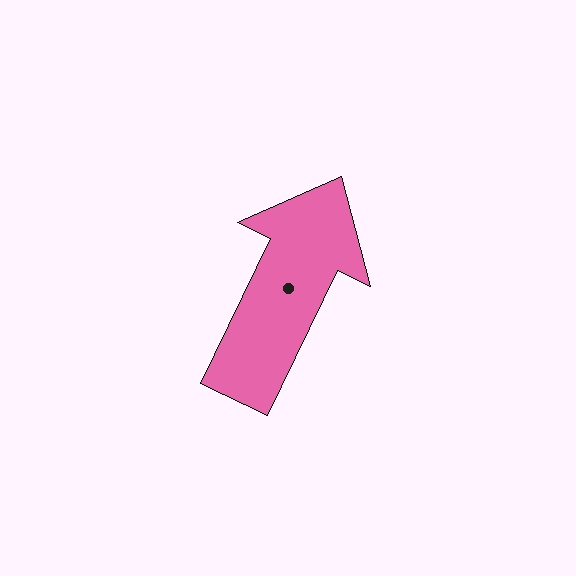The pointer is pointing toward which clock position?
Roughly 1 o'clock.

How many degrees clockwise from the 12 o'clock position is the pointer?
Approximately 26 degrees.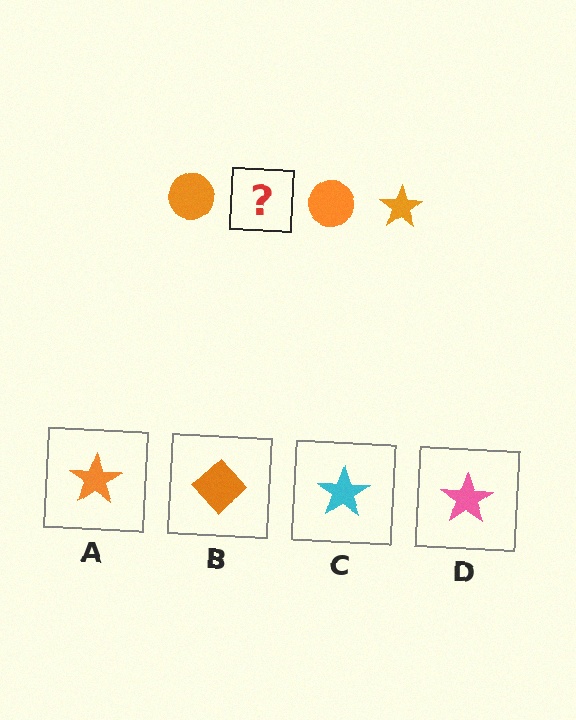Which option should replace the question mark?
Option A.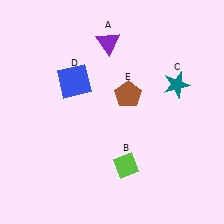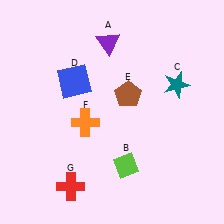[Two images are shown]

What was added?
An orange cross (F), a red cross (G) were added in Image 2.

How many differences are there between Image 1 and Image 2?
There are 2 differences between the two images.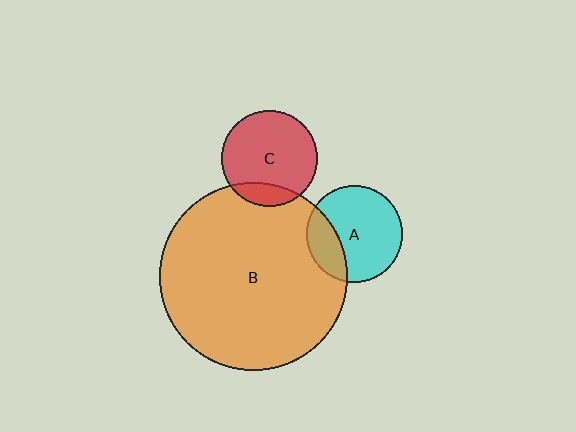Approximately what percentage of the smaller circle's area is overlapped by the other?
Approximately 25%.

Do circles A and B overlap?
Yes.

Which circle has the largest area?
Circle B (orange).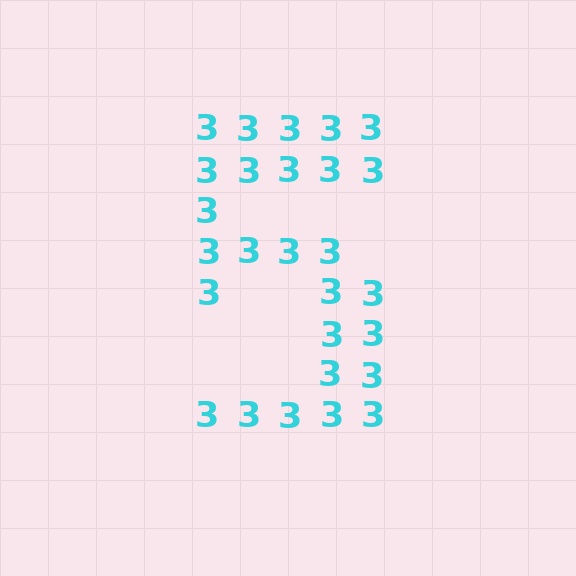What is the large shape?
The large shape is the digit 5.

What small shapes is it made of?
It is made of small digit 3's.